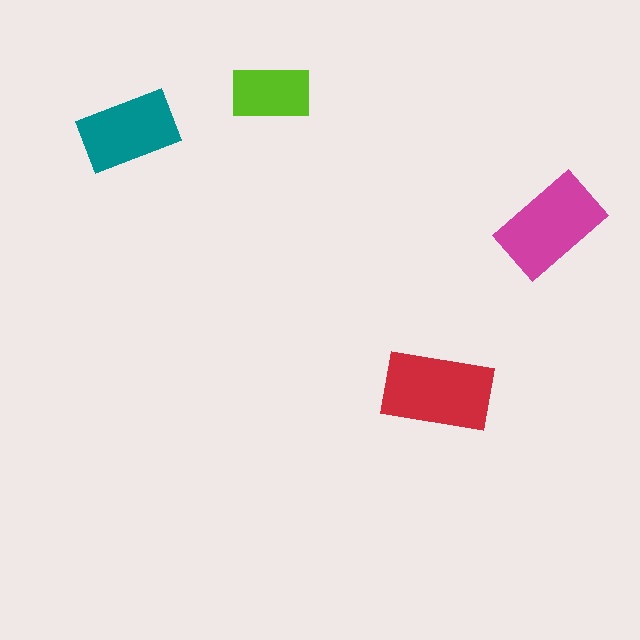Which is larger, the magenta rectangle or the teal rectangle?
The magenta one.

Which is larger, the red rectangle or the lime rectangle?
The red one.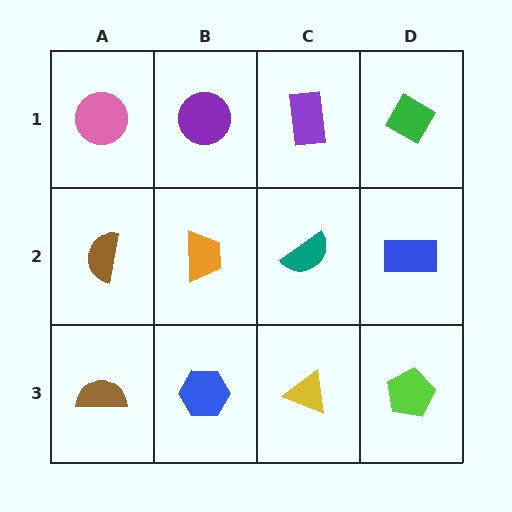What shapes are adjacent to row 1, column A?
A brown semicircle (row 2, column A), a purple circle (row 1, column B).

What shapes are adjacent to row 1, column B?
An orange trapezoid (row 2, column B), a pink circle (row 1, column A), a purple rectangle (row 1, column C).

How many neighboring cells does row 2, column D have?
3.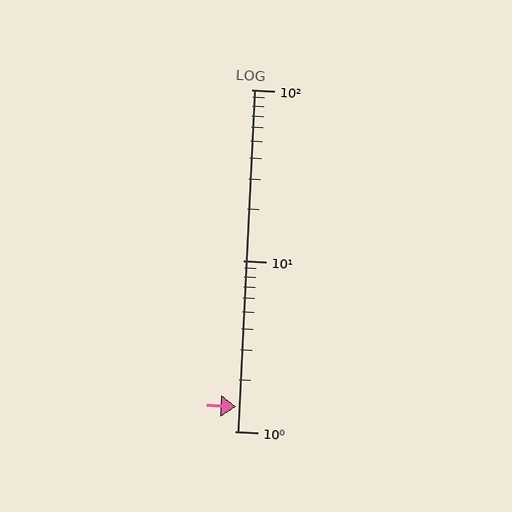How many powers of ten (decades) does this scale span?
The scale spans 2 decades, from 1 to 100.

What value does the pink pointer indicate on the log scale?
The pointer indicates approximately 1.4.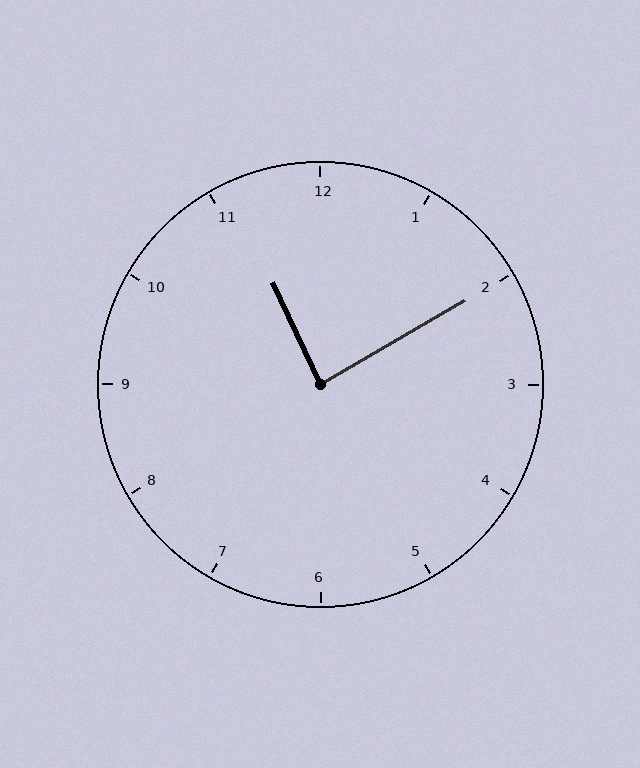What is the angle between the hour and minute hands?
Approximately 85 degrees.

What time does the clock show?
11:10.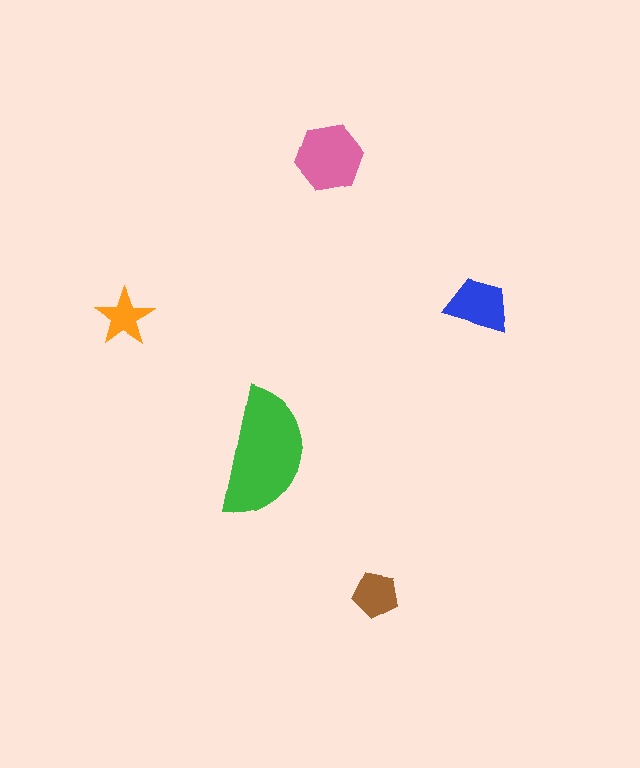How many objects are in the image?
There are 5 objects in the image.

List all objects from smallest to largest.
The orange star, the brown pentagon, the blue trapezoid, the pink hexagon, the green semicircle.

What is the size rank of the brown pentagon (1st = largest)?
4th.